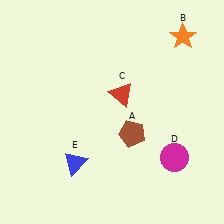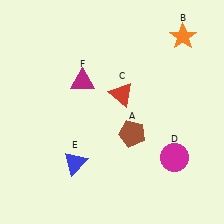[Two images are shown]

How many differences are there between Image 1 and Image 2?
There is 1 difference between the two images.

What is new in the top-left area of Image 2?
A magenta triangle (F) was added in the top-left area of Image 2.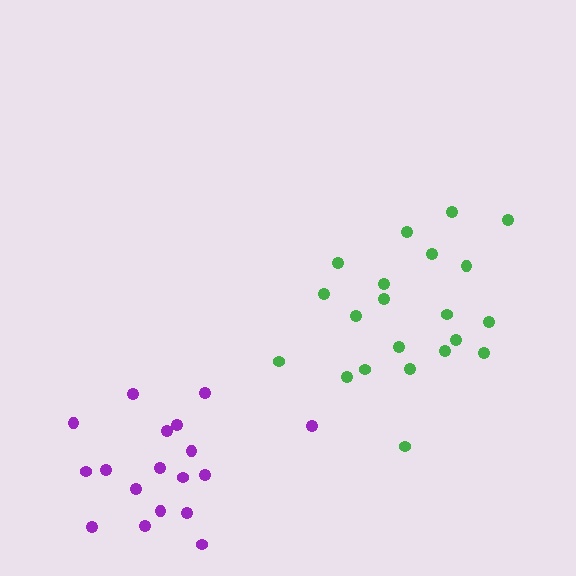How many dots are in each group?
Group 1: 21 dots, Group 2: 18 dots (39 total).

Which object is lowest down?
The purple cluster is bottommost.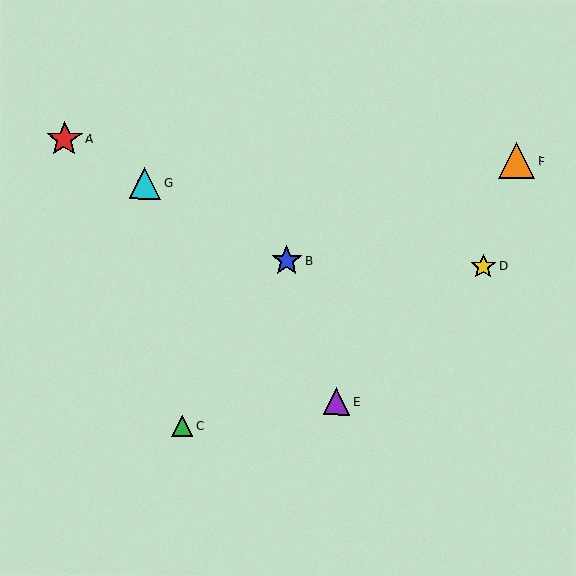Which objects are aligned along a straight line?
Objects A, B, G are aligned along a straight line.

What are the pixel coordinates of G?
Object G is at (145, 183).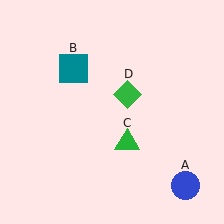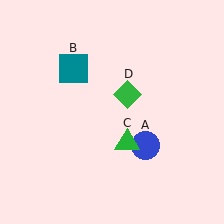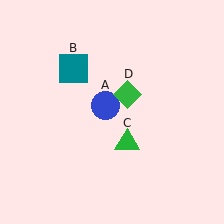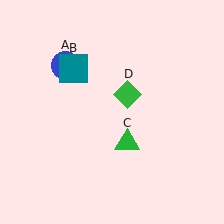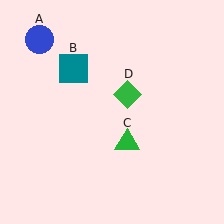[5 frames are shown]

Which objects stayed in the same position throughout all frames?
Teal square (object B) and green triangle (object C) and green diamond (object D) remained stationary.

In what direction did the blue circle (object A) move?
The blue circle (object A) moved up and to the left.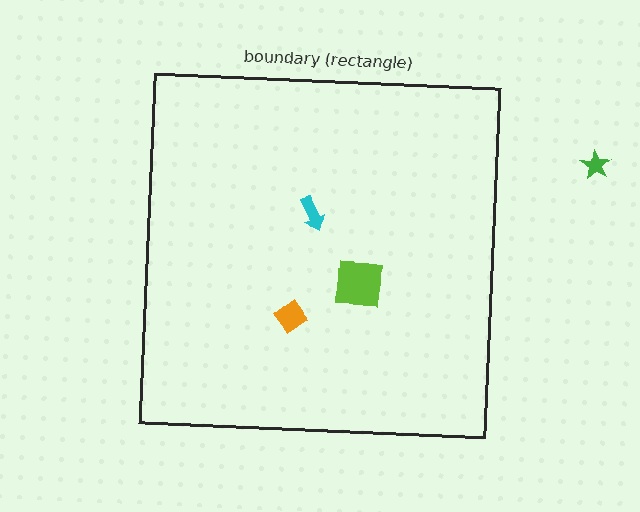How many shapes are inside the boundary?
3 inside, 1 outside.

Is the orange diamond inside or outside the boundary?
Inside.